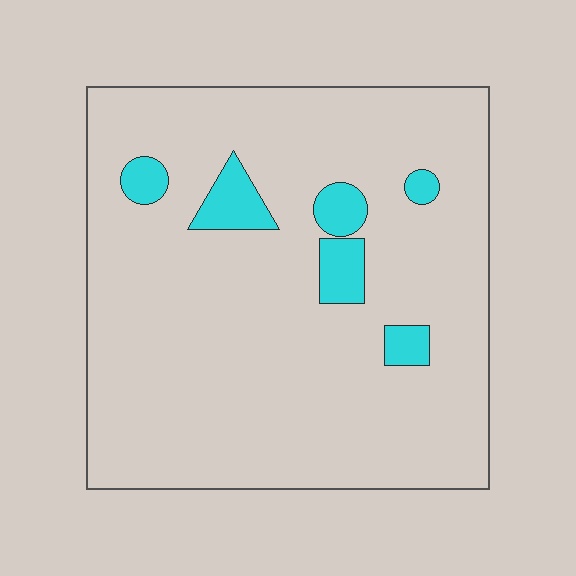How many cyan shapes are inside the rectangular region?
6.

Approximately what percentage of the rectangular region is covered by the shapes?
Approximately 10%.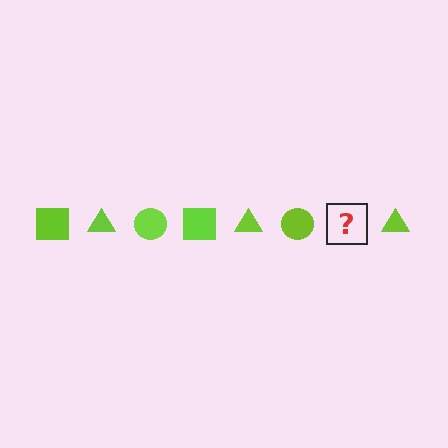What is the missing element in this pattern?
The missing element is a lime square.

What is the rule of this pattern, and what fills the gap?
The rule is that the pattern cycles through square, triangle, circle shapes in lime. The gap should be filled with a lime square.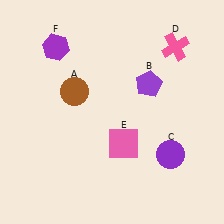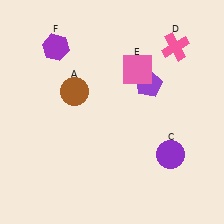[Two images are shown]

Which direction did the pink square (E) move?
The pink square (E) moved up.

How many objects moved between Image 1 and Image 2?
1 object moved between the two images.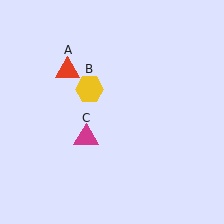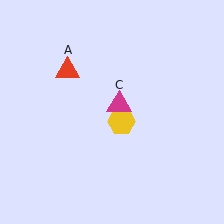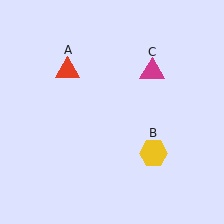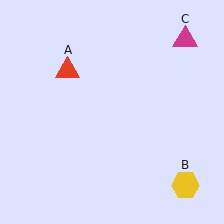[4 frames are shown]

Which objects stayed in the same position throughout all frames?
Red triangle (object A) remained stationary.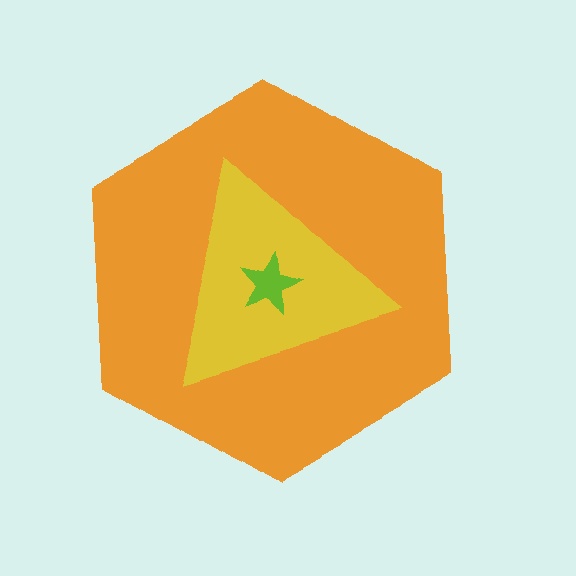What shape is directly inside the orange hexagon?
The yellow triangle.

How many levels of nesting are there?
3.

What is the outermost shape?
The orange hexagon.